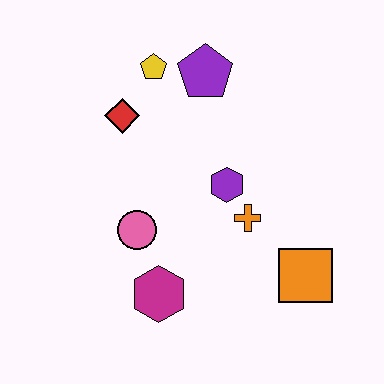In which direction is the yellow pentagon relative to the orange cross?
The yellow pentagon is above the orange cross.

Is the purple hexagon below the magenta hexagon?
No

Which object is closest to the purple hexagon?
The orange cross is closest to the purple hexagon.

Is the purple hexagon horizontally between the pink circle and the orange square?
Yes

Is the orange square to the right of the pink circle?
Yes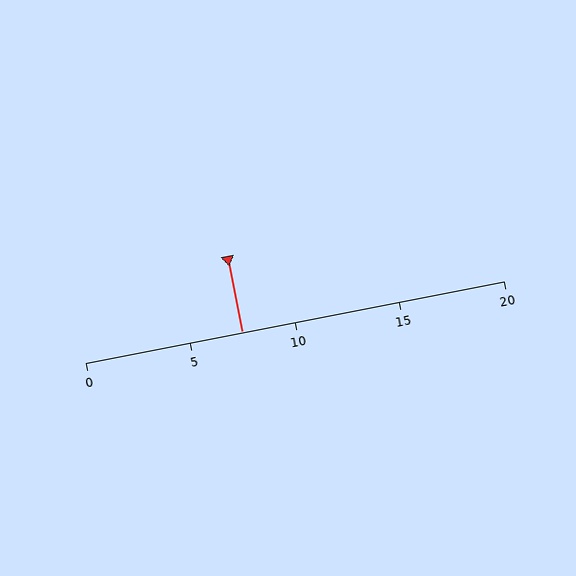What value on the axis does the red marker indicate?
The marker indicates approximately 7.5.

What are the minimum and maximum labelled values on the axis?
The axis runs from 0 to 20.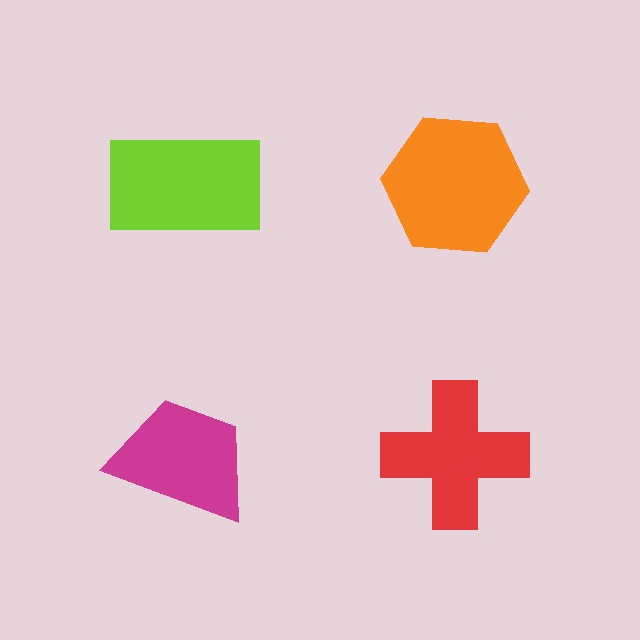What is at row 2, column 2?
A red cross.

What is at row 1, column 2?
An orange hexagon.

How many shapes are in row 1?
2 shapes.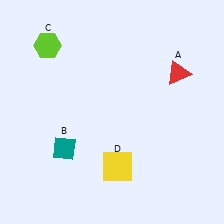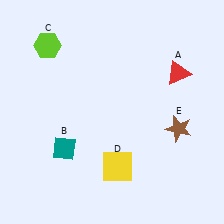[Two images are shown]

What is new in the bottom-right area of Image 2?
A brown star (E) was added in the bottom-right area of Image 2.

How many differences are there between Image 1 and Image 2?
There is 1 difference between the two images.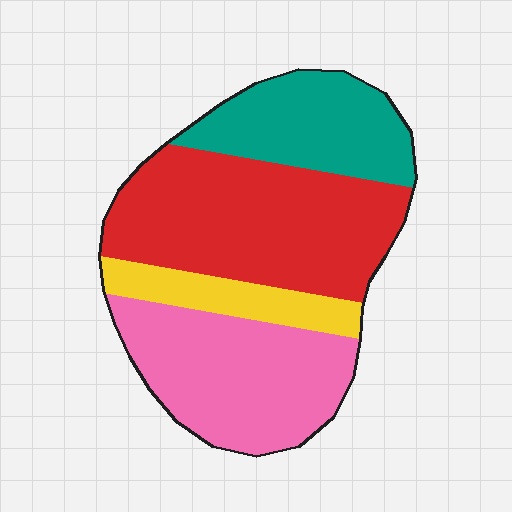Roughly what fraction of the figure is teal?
Teal takes up about one fifth (1/5) of the figure.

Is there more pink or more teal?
Pink.